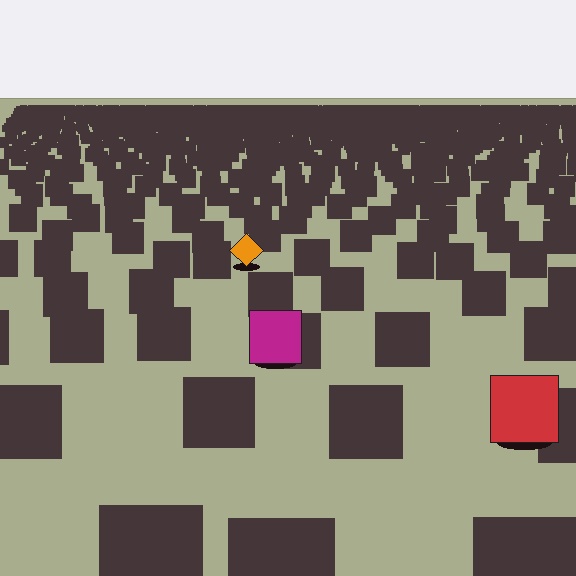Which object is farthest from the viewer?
The orange diamond is farthest from the viewer. It appears smaller and the ground texture around it is denser.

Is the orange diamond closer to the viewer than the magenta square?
No. The magenta square is closer — you can tell from the texture gradient: the ground texture is coarser near it.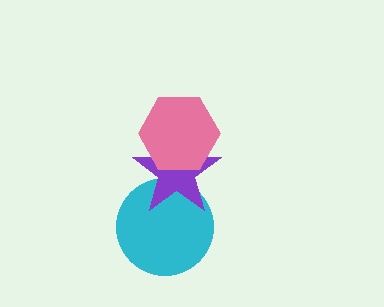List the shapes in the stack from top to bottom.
From top to bottom: the pink hexagon, the purple star, the cyan circle.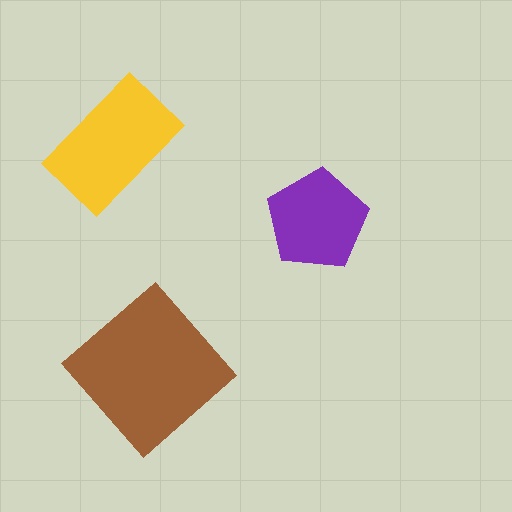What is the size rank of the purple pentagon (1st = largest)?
3rd.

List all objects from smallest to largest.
The purple pentagon, the yellow rectangle, the brown diamond.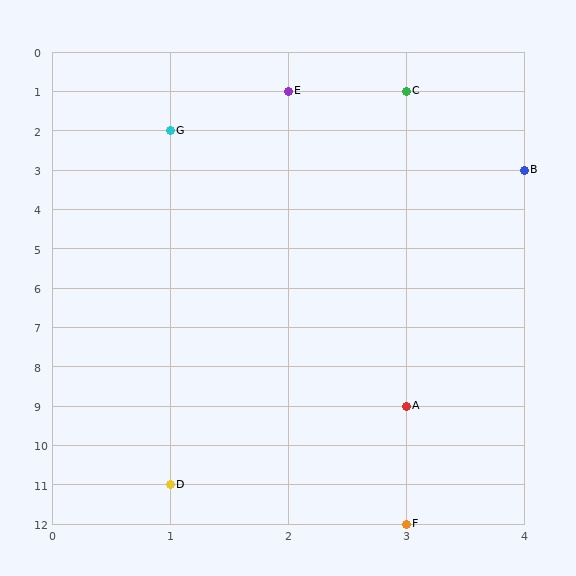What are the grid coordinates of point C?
Point C is at grid coordinates (3, 1).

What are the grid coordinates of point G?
Point G is at grid coordinates (1, 2).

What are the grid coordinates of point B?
Point B is at grid coordinates (4, 3).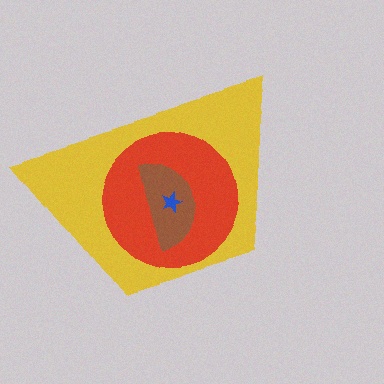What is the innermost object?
The blue star.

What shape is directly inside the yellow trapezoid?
The red circle.